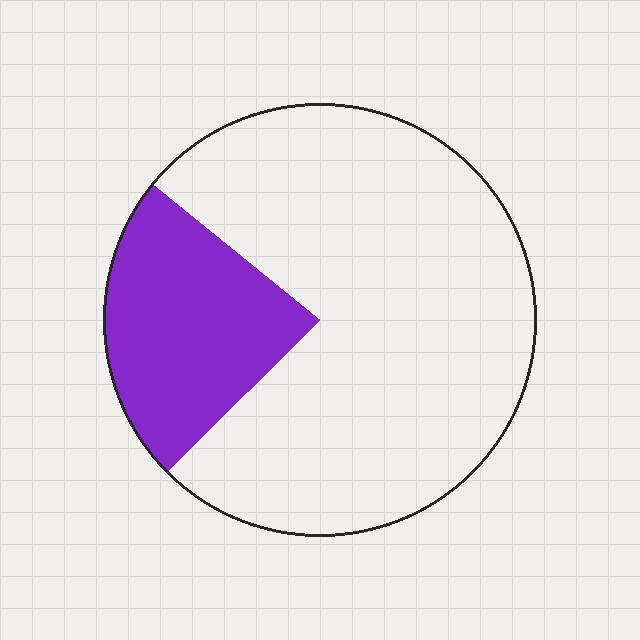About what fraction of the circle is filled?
About one quarter (1/4).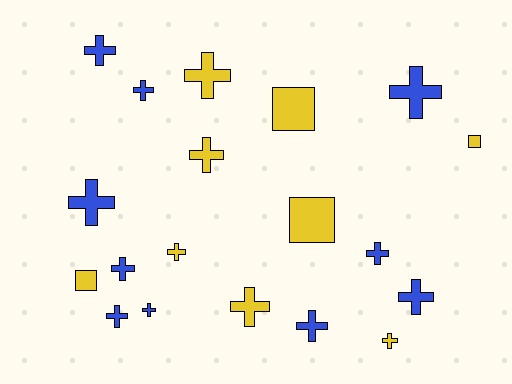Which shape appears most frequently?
Cross, with 15 objects.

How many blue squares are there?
There are no blue squares.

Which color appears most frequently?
Blue, with 10 objects.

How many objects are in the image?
There are 19 objects.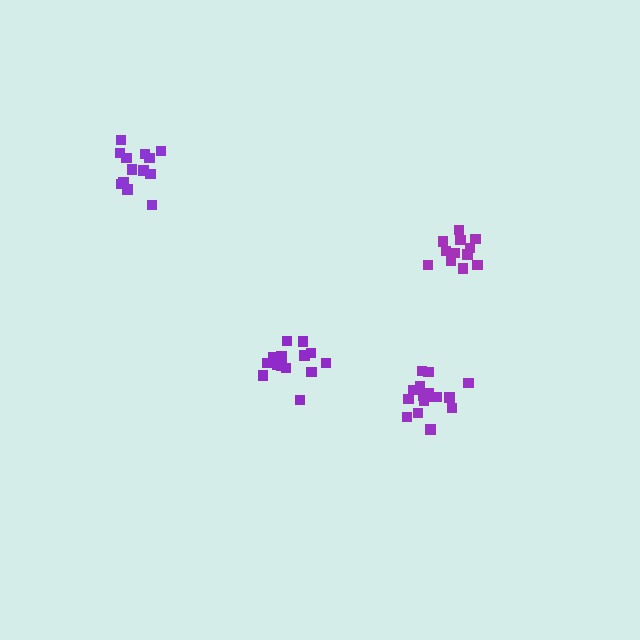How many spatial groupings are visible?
There are 4 spatial groupings.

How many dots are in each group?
Group 1: 14 dots, Group 2: 14 dots, Group 3: 12 dots, Group 4: 16 dots (56 total).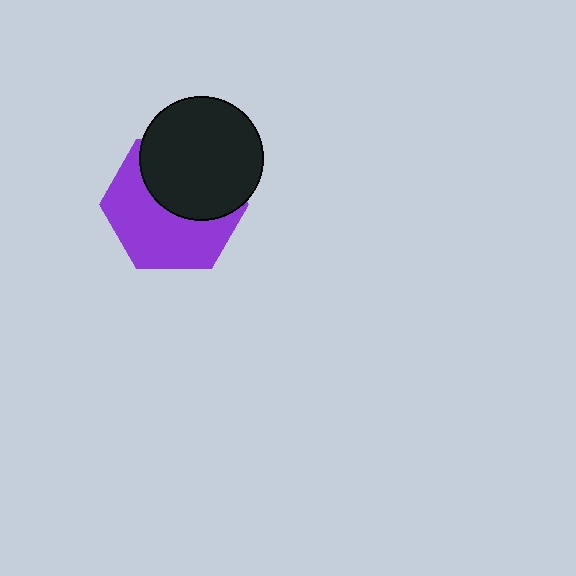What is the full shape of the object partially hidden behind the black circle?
The partially hidden object is a purple hexagon.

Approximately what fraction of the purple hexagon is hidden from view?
Roughly 45% of the purple hexagon is hidden behind the black circle.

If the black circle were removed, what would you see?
You would see the complete purple hexagon.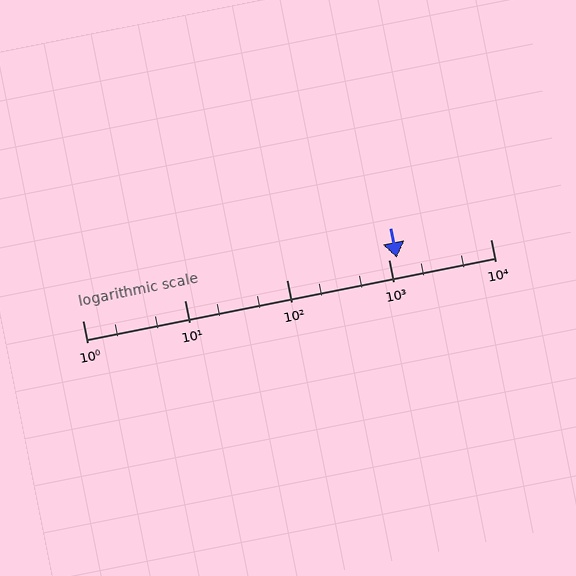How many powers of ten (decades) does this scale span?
The scale spans 4 decades, from 1 to 10000.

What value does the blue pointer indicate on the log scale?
The pointer indicates approximately 1200.